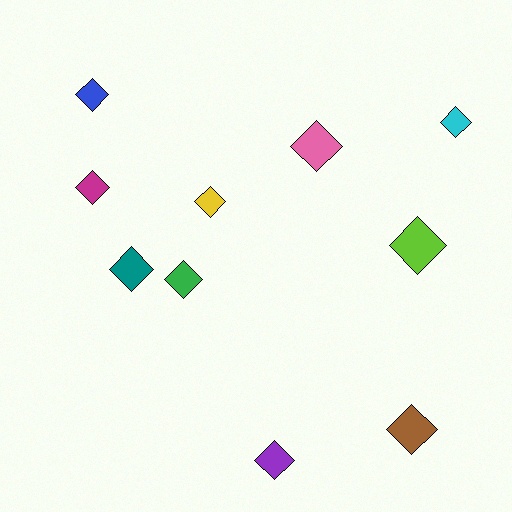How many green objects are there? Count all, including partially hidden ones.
There is 1 green object.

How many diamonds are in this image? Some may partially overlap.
There are 10 diamonds.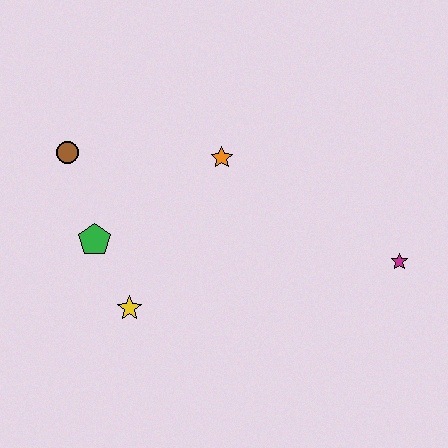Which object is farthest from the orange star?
The magenta star is farthest from the orange star.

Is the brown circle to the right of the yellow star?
No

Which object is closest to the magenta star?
The orange star is closest to the magenta star.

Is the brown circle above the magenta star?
Yes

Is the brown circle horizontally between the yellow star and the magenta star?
No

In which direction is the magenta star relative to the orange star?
The magenta star is to the right of the orange star.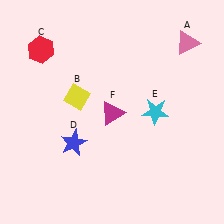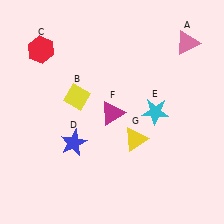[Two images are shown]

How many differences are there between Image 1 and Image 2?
There is 1 difference between the two images.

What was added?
A yellow triangle (G) was added in Image 2.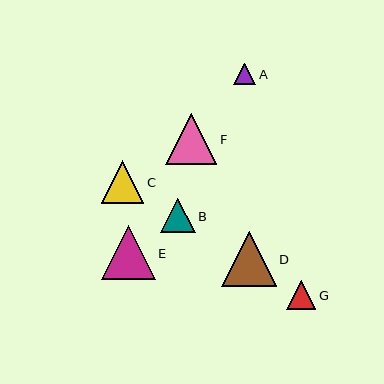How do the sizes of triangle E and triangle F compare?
Triangle E and triangle F are approximately the same size.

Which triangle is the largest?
Triangle D is the largest with a size of approximately 54 pixels.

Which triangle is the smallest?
Triangle A is the smallest with a size of approximately 22 pixels.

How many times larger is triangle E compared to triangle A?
Triangle E is approximately 2.4 times the size of triangle A.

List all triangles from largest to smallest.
From largest to smallest: D, E, F, C, B, G, A.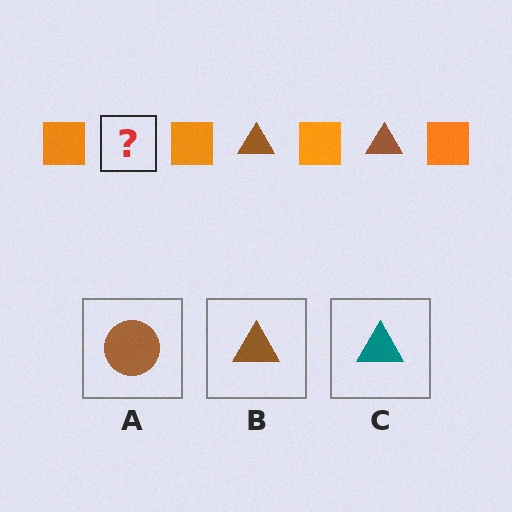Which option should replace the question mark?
Option B.